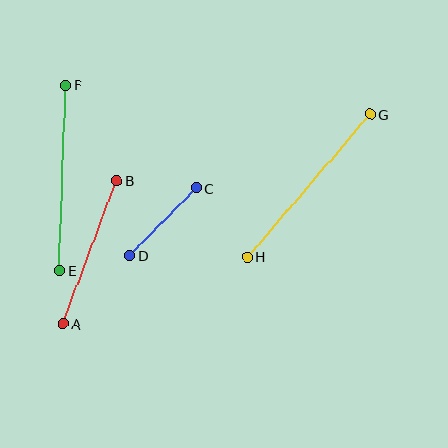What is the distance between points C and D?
The distance is approximately 95 pixels.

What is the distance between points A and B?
The distance is approximately 153 pixels.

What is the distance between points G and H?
The distance is approximately 188 pixels.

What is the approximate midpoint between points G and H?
The midpoint is at approximately (309, 185) pixels.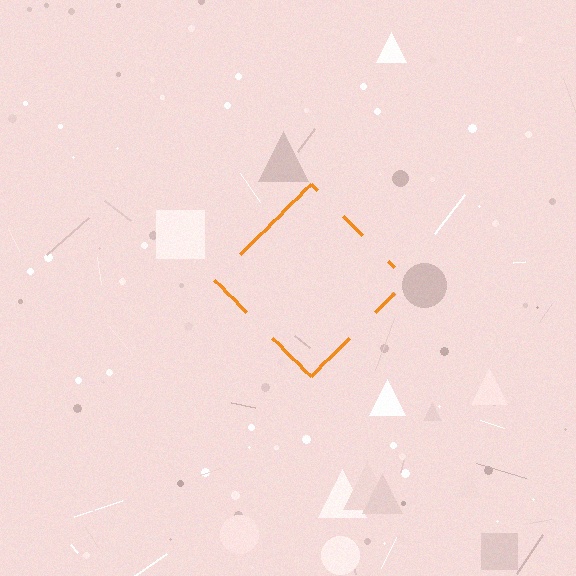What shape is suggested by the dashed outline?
The dashed outline suggests a diamond.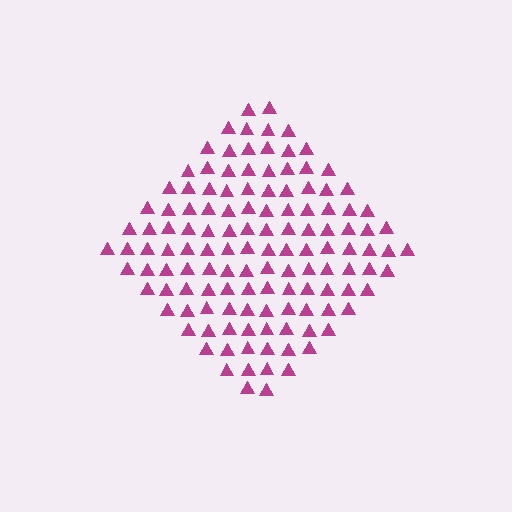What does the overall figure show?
The overall figure shows a diamond.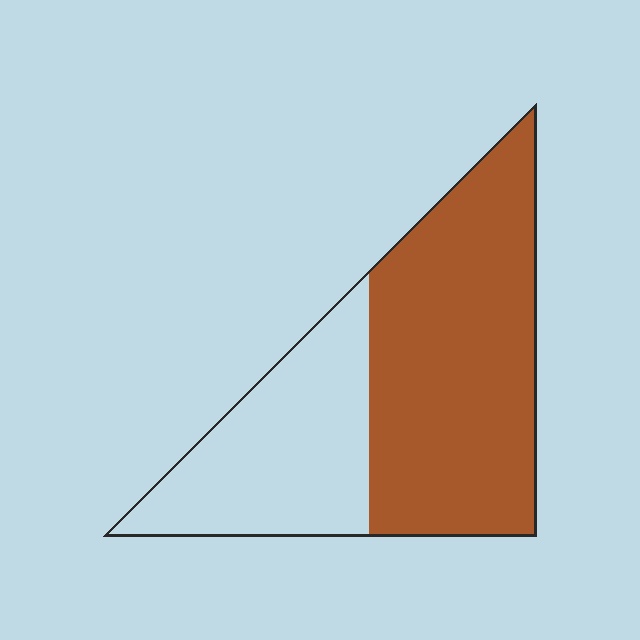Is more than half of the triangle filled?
Yes.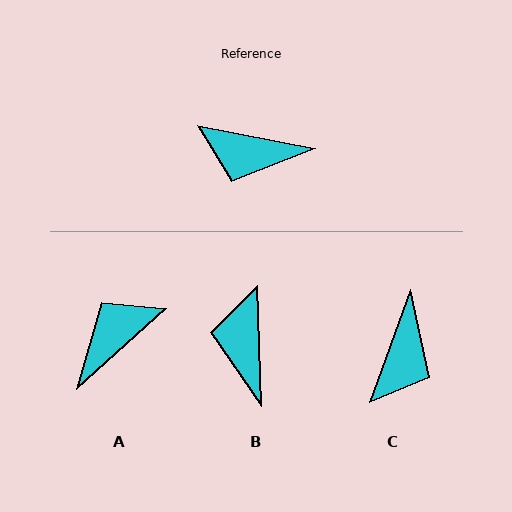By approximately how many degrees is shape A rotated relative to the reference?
Approximately 127 degrees clockwise.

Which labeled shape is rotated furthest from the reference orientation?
A, about 127 degrees away.